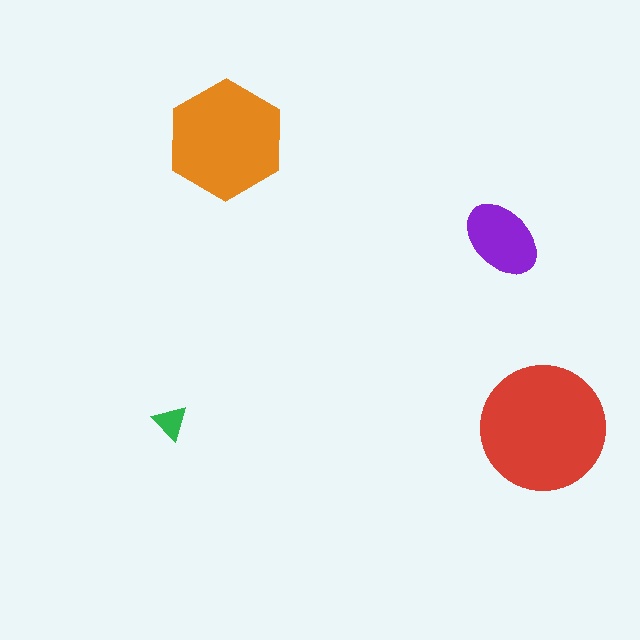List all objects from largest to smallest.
The red circle, the orange hexagon, the purple ellipse, the green triangle.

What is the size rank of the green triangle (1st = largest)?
4th.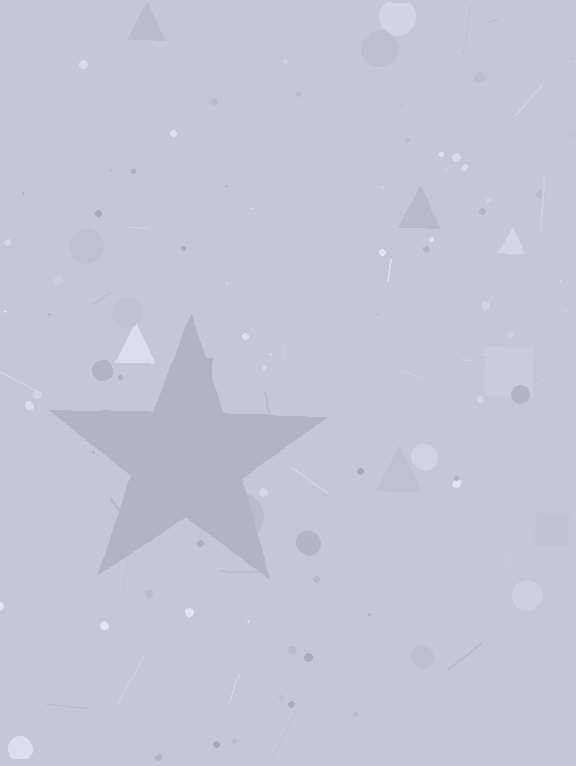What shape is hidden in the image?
A star is hidden in the image.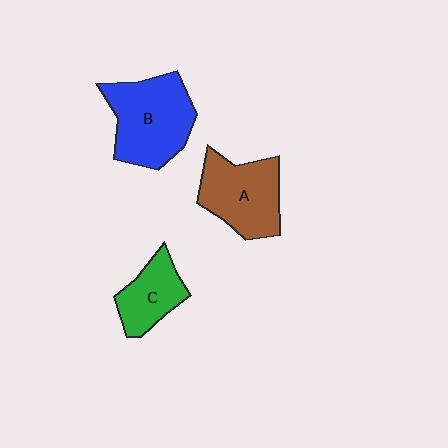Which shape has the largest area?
Shape B (blue).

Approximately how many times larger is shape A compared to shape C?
Approximately 1.5 times.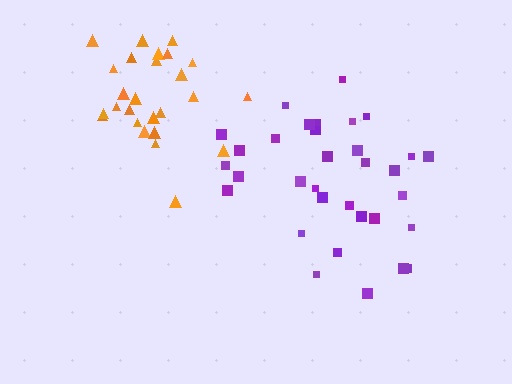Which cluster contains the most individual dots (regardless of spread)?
Purple (33).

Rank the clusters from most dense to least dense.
orange, purple.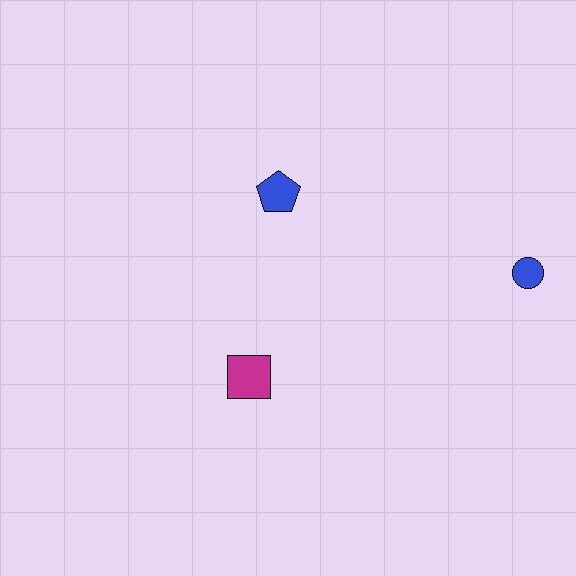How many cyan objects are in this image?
There are no cyan objects.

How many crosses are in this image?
There are no crosses.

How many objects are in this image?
There are 3 objects.